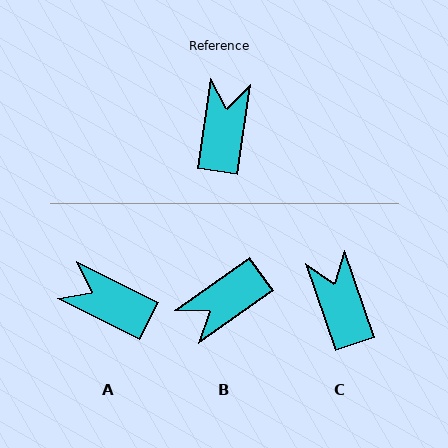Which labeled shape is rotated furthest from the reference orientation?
B, about 134 degrees away.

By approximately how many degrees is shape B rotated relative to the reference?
Approximately 134 degrees counter-clockwise.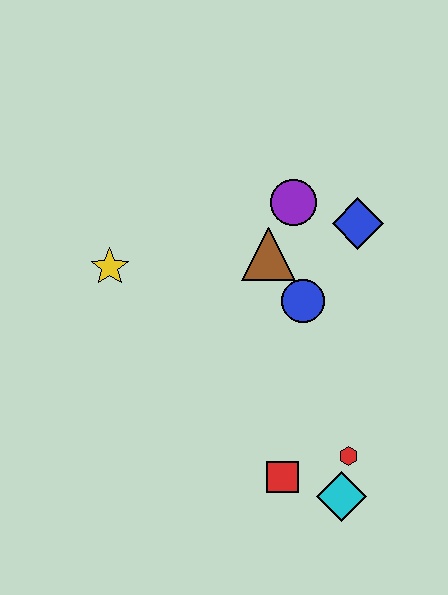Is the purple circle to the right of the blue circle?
No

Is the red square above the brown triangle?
No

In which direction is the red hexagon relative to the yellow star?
The red hexagon is to the right of the yellow star.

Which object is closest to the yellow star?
The brown triangle is closest to the yellow star.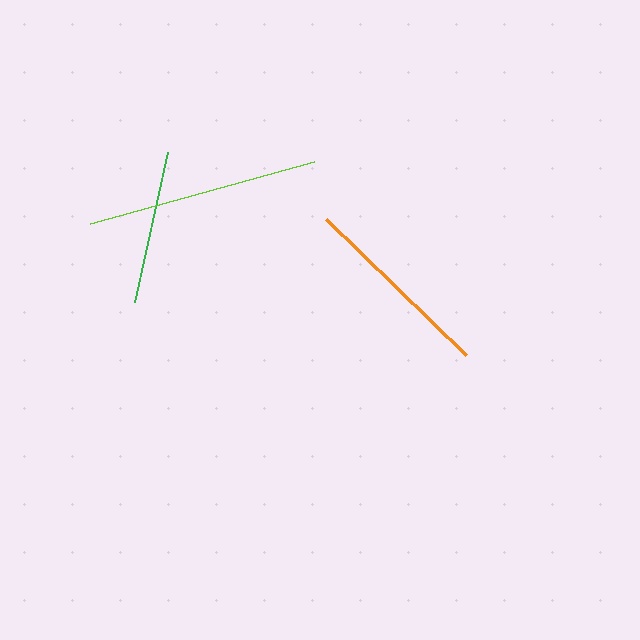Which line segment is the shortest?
The green line is the shortest at approximately 154 pixels.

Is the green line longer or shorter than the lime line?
The lime line is longer than the green line.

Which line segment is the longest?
The lime line is the longest at approximately 232 pixels.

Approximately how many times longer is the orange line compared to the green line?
The orange line is approximately 1.3 times the length of the green line.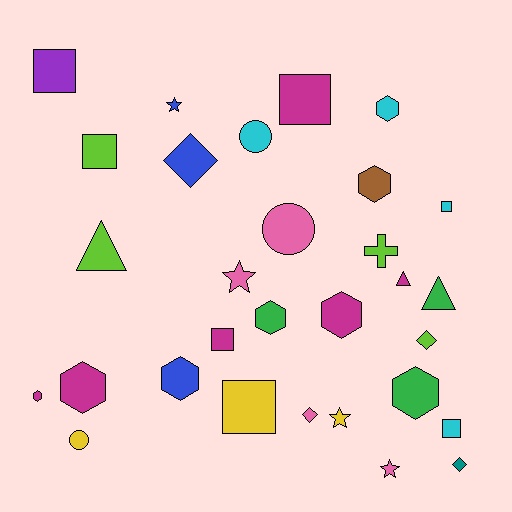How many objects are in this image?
There are 30 objects.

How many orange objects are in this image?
There are no orange objects.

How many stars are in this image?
There are 4 stars.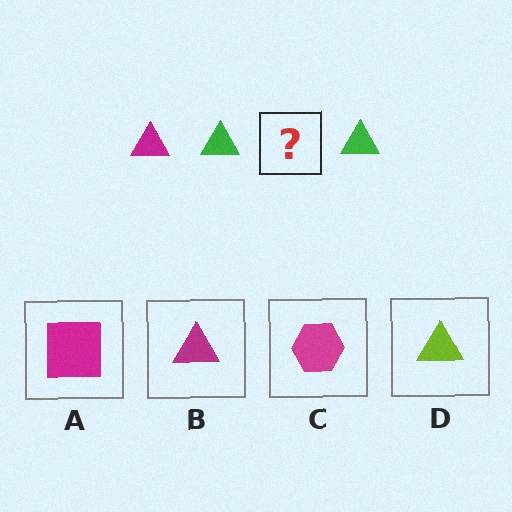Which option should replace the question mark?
Option B.